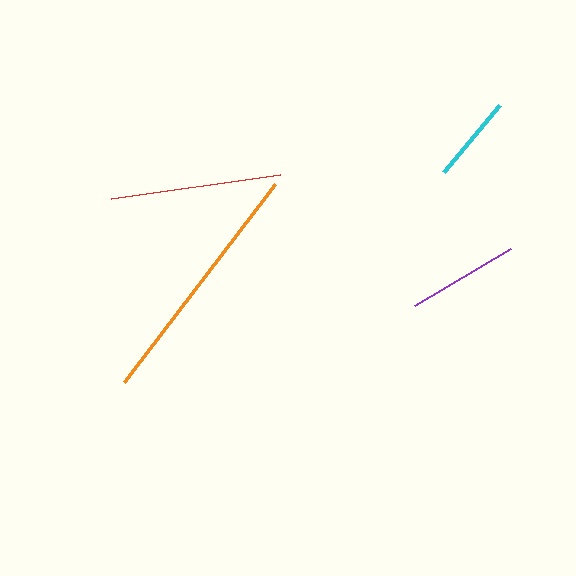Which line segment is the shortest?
The cyan line is the shortest at approximately 88 pixels.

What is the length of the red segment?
The red segment is approximately 171 pixels long.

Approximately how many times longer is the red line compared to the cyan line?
The red line is approximately 1.9 times the length of the cyan line.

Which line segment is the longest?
The orange line is the longest at approximately 249 pixels.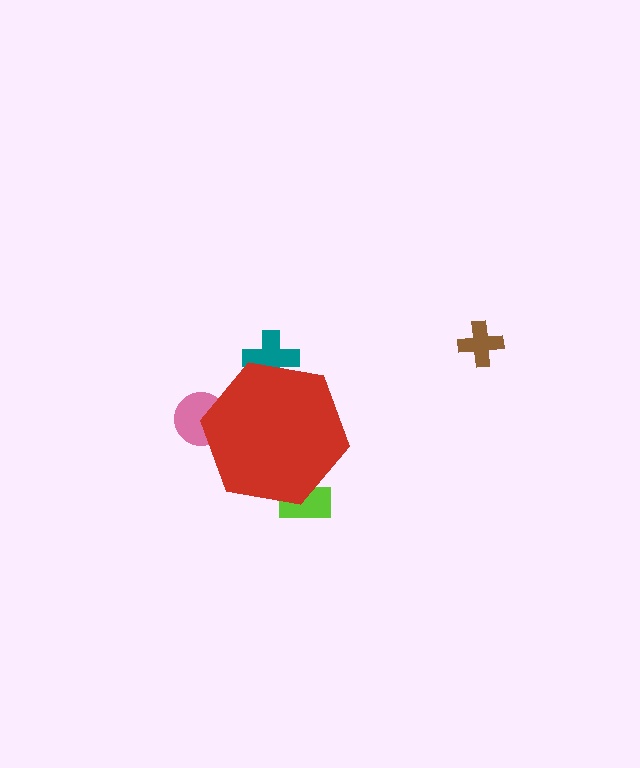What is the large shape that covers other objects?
A red hexagon.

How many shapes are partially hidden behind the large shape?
3 shapes are partially hidden.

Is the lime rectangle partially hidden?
Yes, the lime rectangle is partially hidden behind the red hexagon.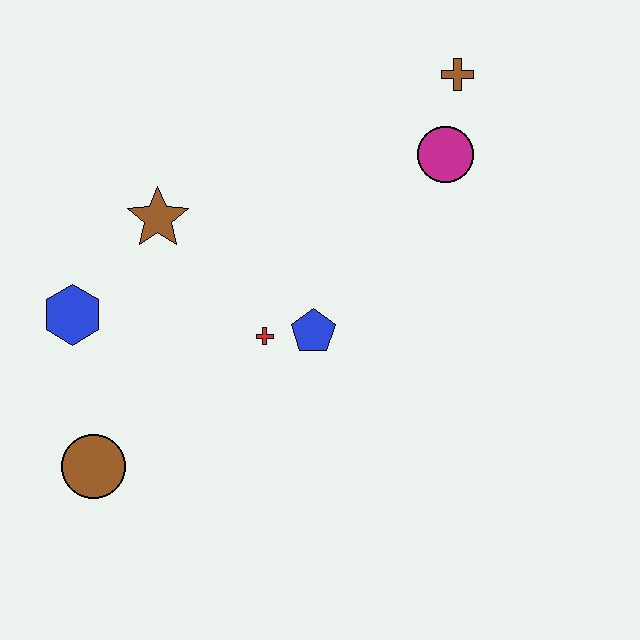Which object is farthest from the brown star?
The brown cross is farthest from the brown star.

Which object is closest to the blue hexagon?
The brown star is closest to the blue hexagon.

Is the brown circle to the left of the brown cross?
Yes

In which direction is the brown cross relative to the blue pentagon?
The brown cross is above the blue pentagon.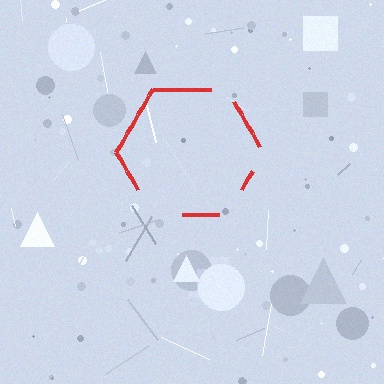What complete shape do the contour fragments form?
The contour fragments form a hexagon.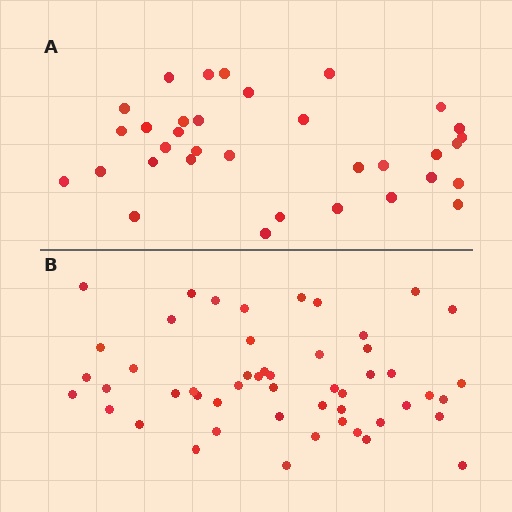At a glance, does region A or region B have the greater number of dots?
Region B (the bottom region) has more dots.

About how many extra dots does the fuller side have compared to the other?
Region B has approximately 15 more dots than region A.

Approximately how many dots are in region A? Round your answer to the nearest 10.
About 30 dots. (The exact count is 34, which rounds to 30.)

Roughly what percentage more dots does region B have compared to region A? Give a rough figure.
About 50% more.